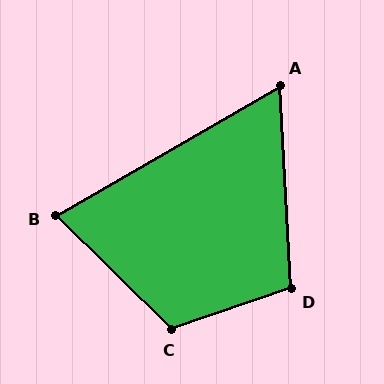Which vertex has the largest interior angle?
C, at approximately 117 degrees.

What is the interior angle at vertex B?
Approximately 74 degrees (acute).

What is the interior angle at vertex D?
Approximately 106 degrees (obtuse).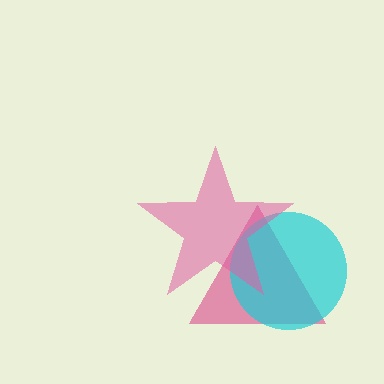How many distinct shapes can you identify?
There are 3 distinct shapes: a magenta triangle, a cyan circle, a pink star.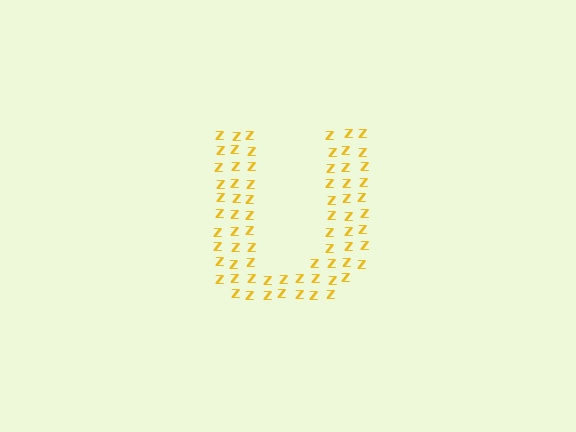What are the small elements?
The small elements are letter Z's.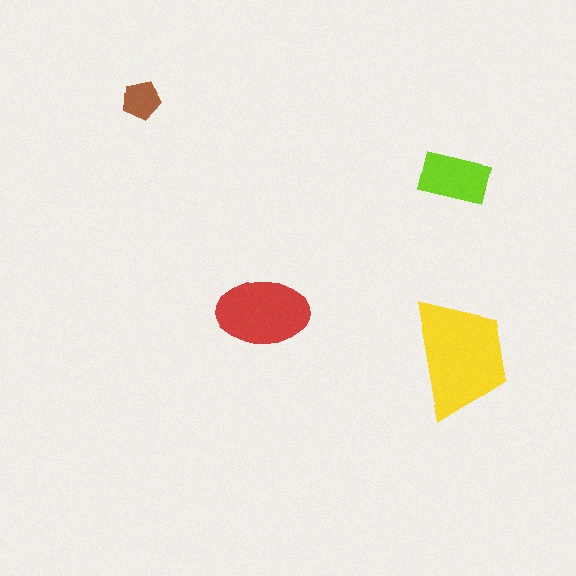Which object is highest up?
The brown pentagon is topmost.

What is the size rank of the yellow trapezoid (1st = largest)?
1st.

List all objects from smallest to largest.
The brown pentagon, the lime rectangle, the red ellipse, the yellow trapezoid.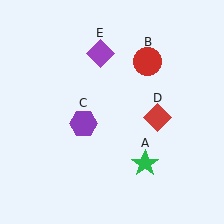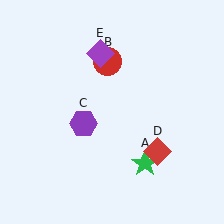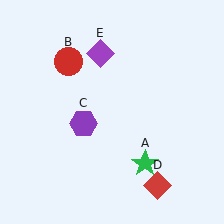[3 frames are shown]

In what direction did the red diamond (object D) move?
The red diamond (object D) moved down.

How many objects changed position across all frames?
2 objects changed position: red circle (object B), red diamond (object D).